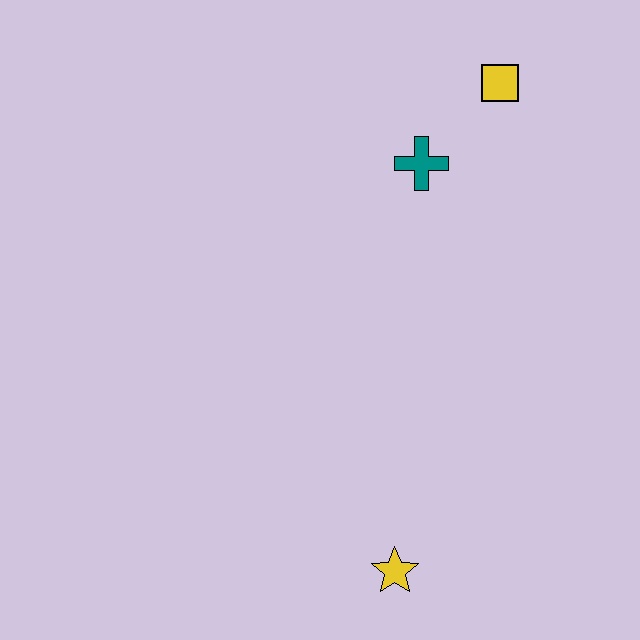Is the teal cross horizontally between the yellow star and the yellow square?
Yes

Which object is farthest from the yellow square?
The yellow star is farthest from the yellow square.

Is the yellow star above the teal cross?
No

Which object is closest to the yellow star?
The teal cross is closest to the yellow star.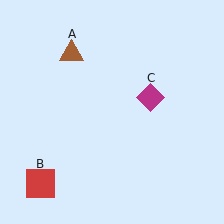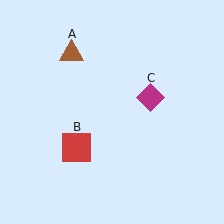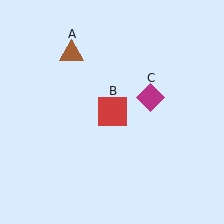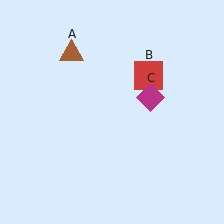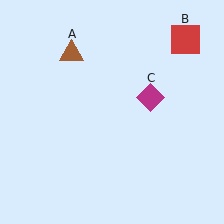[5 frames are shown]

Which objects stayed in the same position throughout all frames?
Brown triangle (object A) and magenta diamond (object C) remained stationary.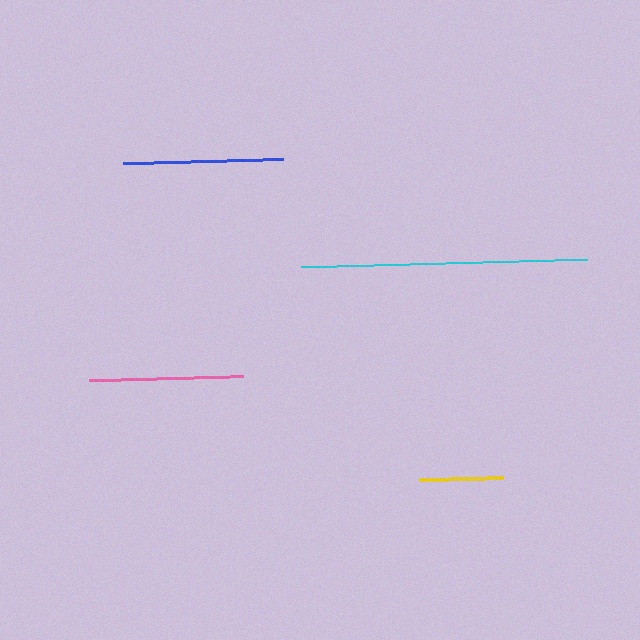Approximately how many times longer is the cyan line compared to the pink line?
The cyan line is approximately 1.9 times the length of the pink line.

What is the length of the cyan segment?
The cyan segment is approximately 288 pixels long.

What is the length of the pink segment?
The pink segment is approximately 153 pixels long.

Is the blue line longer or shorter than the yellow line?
The blue line is longer than the yellow line.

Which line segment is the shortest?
The yellow line is the shortest at approximately 84 pixels.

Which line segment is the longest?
The cyan line is the longest at approximately 288 pixels.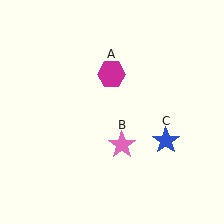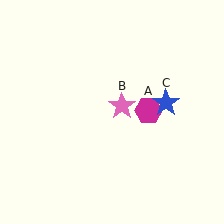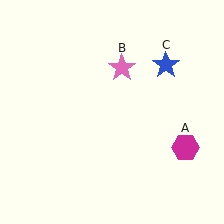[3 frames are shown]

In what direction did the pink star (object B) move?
The pink star (object B) moved up.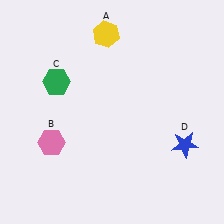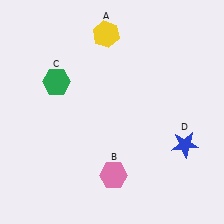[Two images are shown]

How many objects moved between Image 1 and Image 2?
1 object moved between the two images.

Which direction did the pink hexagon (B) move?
The pink hexagon (B) moved right.